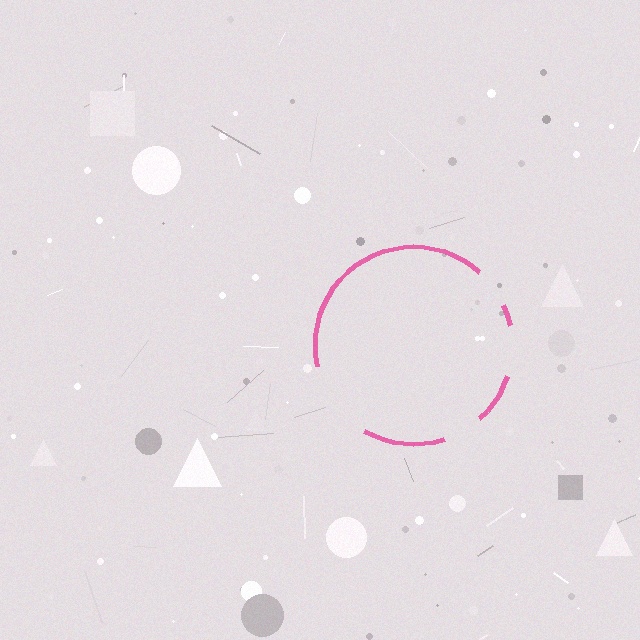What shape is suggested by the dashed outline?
The dashed outline suggests a circle.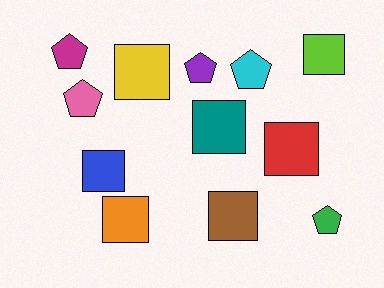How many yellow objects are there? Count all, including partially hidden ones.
There is 1 yellow object.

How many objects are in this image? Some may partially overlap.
There are 12 objects.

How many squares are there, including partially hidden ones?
There are 7 squares.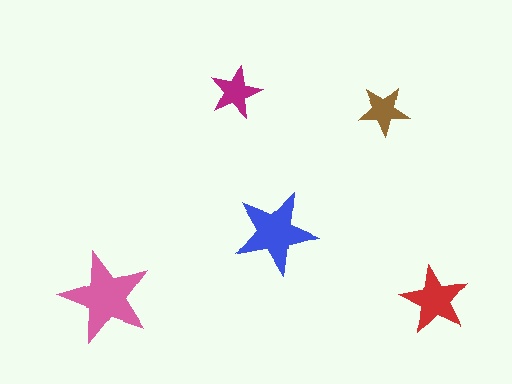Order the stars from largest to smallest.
the pink one, the blue one, the red one, the magenta one, the brown one.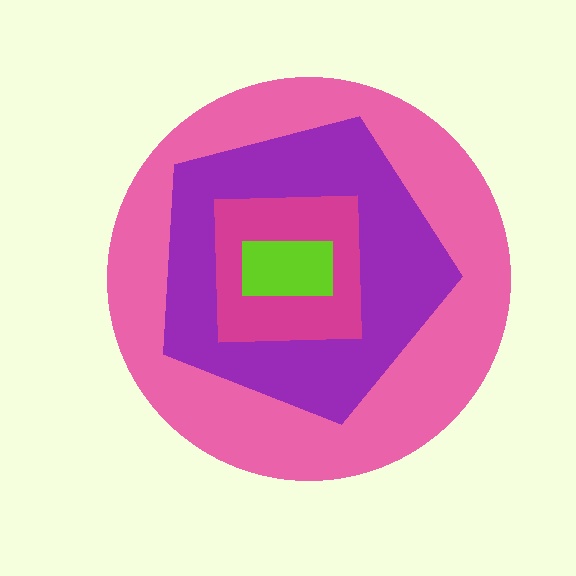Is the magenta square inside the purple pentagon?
Yes.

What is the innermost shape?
The lime rectangle.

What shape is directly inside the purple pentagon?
The magenta square.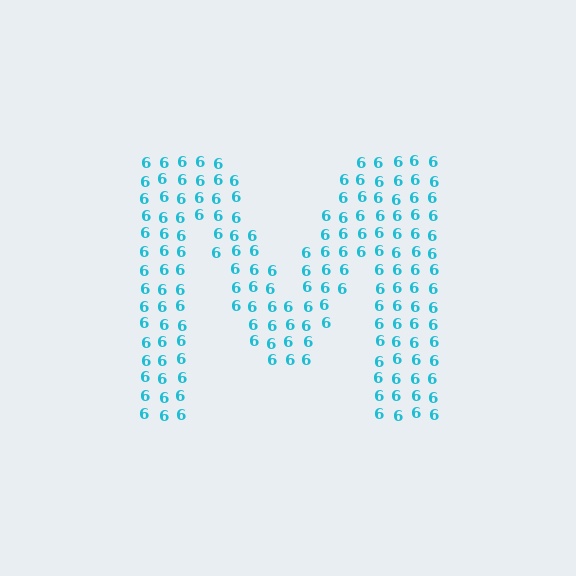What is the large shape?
The large shape is the letter M.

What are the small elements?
The small elements are digit 6's.